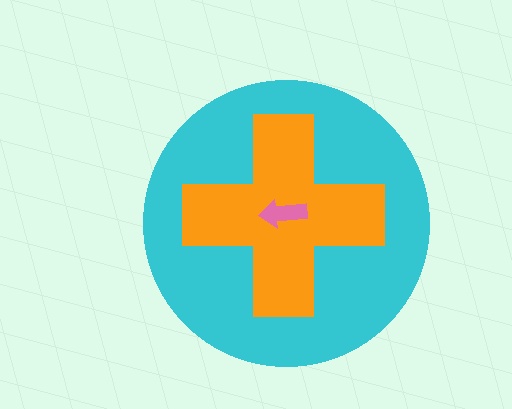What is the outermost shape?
The cyan circle.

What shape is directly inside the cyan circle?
The orange cross.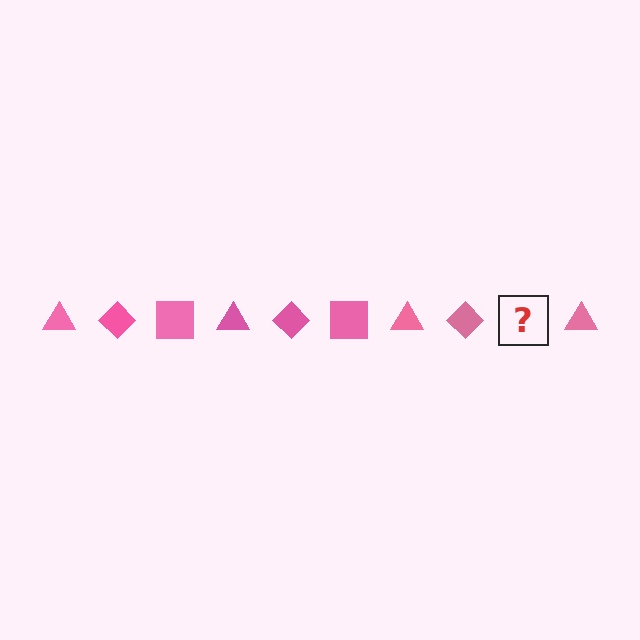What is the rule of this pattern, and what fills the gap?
The rule is that the pattern cycles through triangle, diamond, square shapes in pink. The gap should be filled with a pink square.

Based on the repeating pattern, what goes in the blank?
The blank should be a pink square.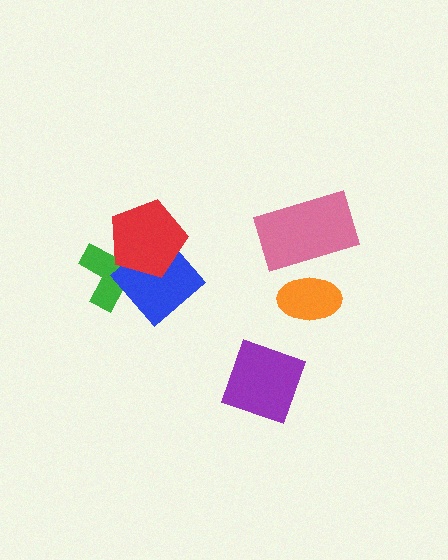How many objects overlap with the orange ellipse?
1 object overlaps with the orange ellipse.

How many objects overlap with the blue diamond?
2 objects overlap with the blue diamond.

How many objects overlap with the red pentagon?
2 objects overlap with the red pentagon.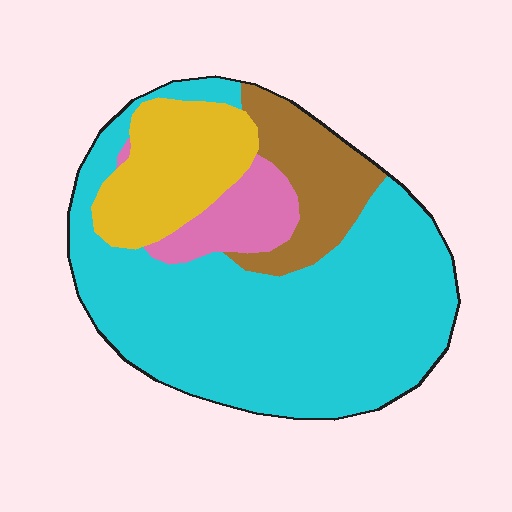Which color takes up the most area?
Cyan, at roughly 60%.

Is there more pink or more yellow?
Yellow.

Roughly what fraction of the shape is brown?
Brown covers 14% of the shape.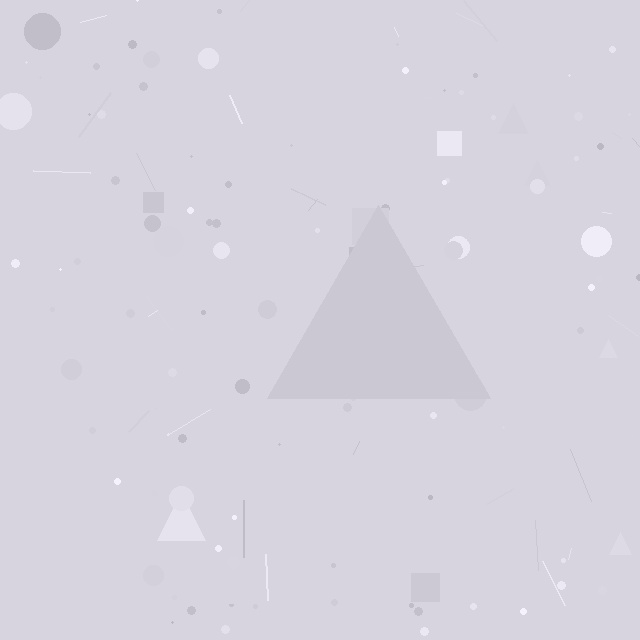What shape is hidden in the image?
A triangle is hidden in the image.